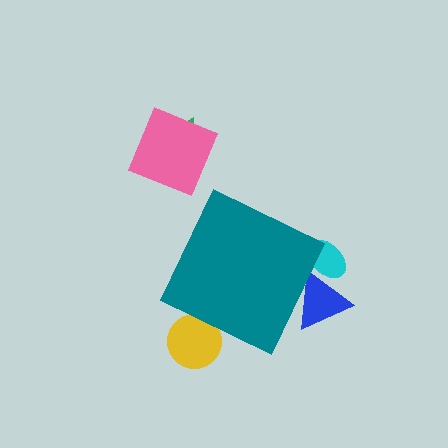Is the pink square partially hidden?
No, the pink square is fully visible.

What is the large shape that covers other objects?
A teal diamond.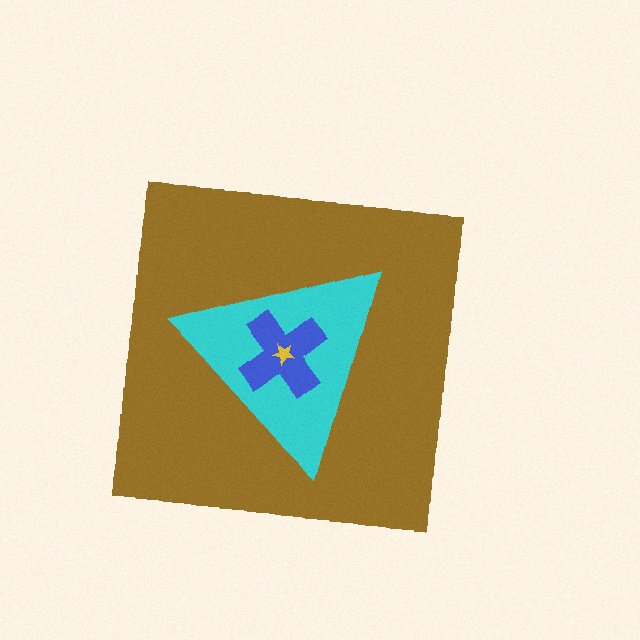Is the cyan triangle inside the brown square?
Yes.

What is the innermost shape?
The yellow star.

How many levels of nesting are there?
4.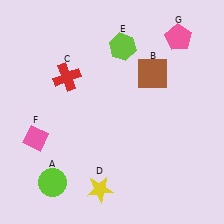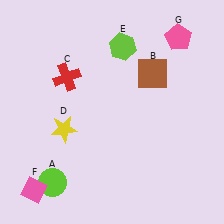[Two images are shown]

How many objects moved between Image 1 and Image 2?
2 objects moved between the two images.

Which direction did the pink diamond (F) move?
The pink diamond (F) moved down.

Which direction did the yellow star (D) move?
The yellow star (D) moved up.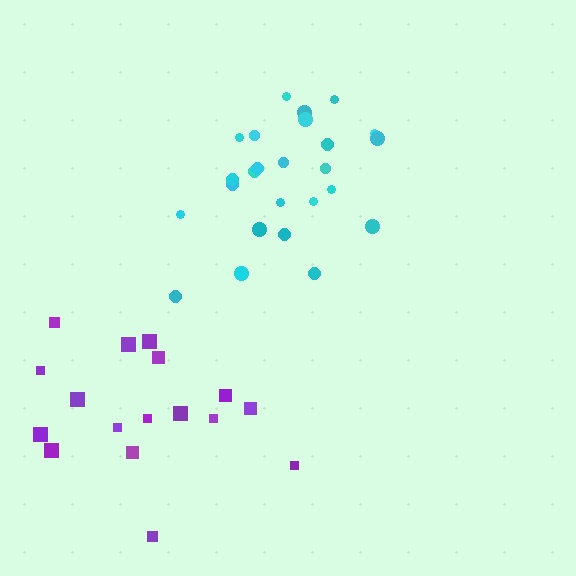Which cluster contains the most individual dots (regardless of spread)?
Cyan (25).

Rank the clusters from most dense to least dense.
cyan, purple.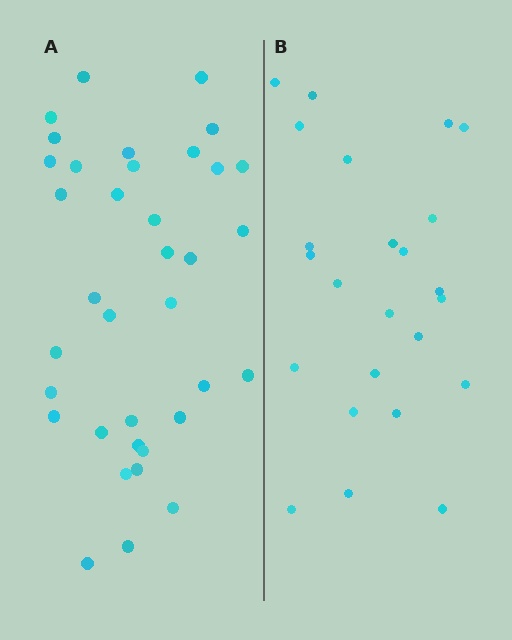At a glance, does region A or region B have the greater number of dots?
Region A (the left region) has more dots.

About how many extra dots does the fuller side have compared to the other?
Region A has roughly 12 or so more dots than region B.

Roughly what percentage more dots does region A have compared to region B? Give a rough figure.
About 50% more.